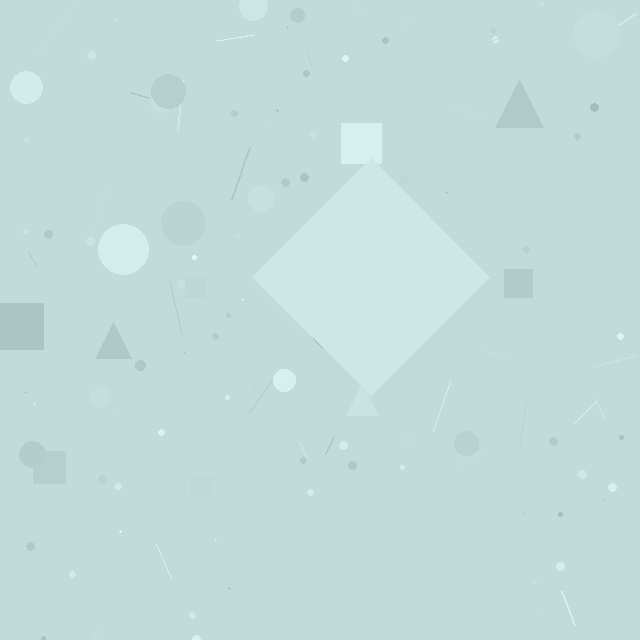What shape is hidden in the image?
A diamond is hidden in the image.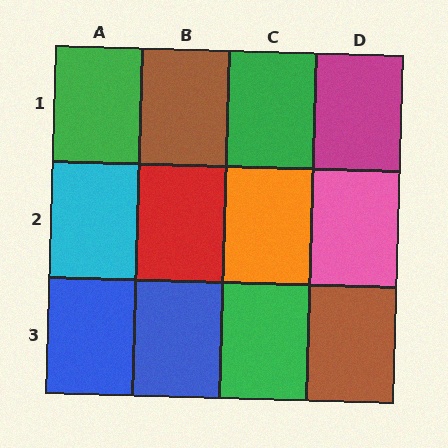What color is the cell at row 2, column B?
Red.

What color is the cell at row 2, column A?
Cyan.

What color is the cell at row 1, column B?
Brown.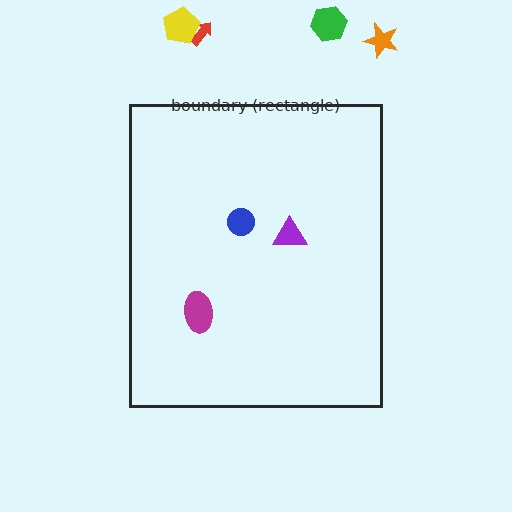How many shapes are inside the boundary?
3 inside, 4 outside.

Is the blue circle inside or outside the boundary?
Inside.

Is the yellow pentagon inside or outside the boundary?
Outside.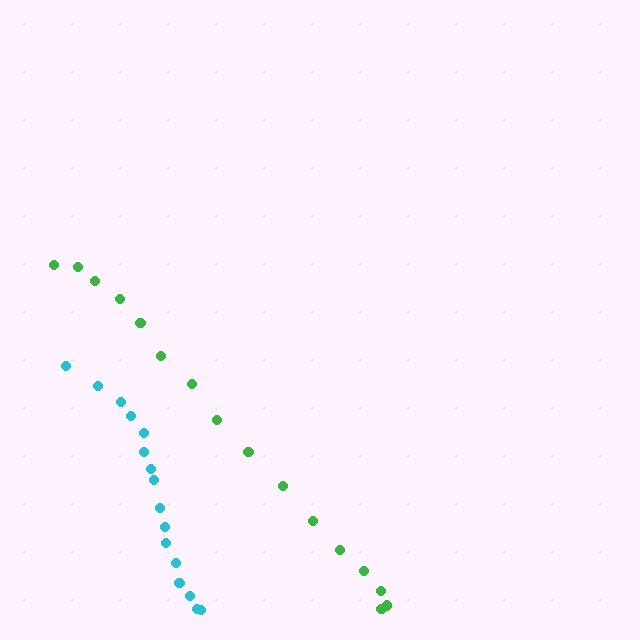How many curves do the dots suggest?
There are 2 distinct paths.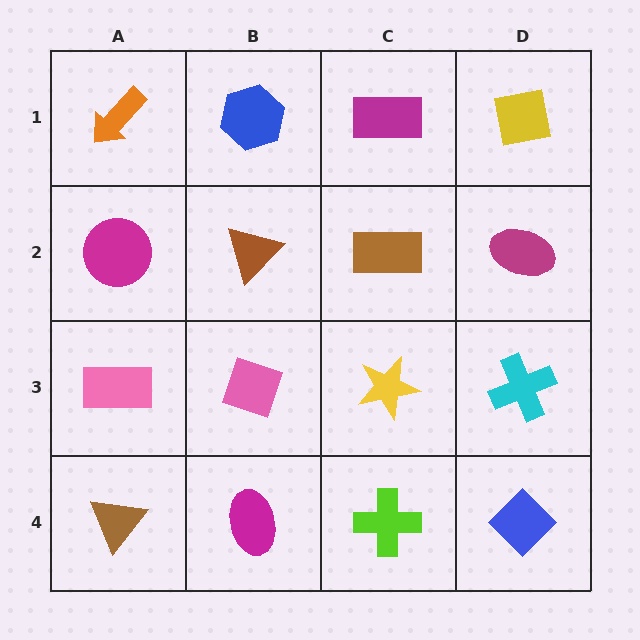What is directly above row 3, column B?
A brown triangle.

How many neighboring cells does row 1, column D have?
2.